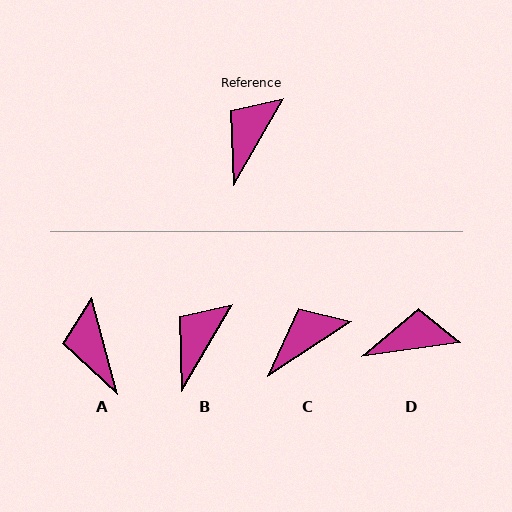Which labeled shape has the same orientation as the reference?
B.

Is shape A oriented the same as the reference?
No, it is off by about 45 degrees.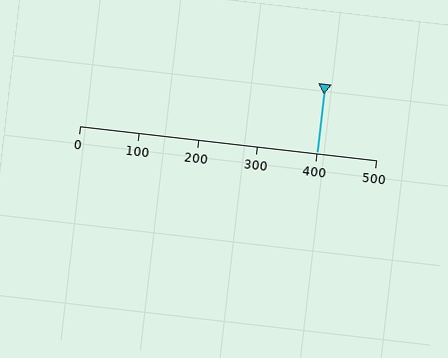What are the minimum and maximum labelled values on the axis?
The axis runs from 0 to 500.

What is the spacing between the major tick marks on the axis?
The major ticks are spaced 100 apart.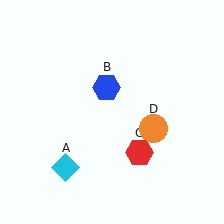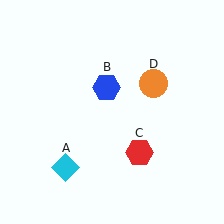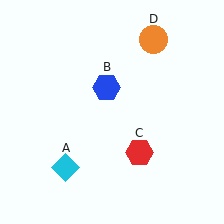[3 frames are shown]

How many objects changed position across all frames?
1 object changed position: orange circle (object D).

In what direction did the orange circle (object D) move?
The orange circle (object D) moved up.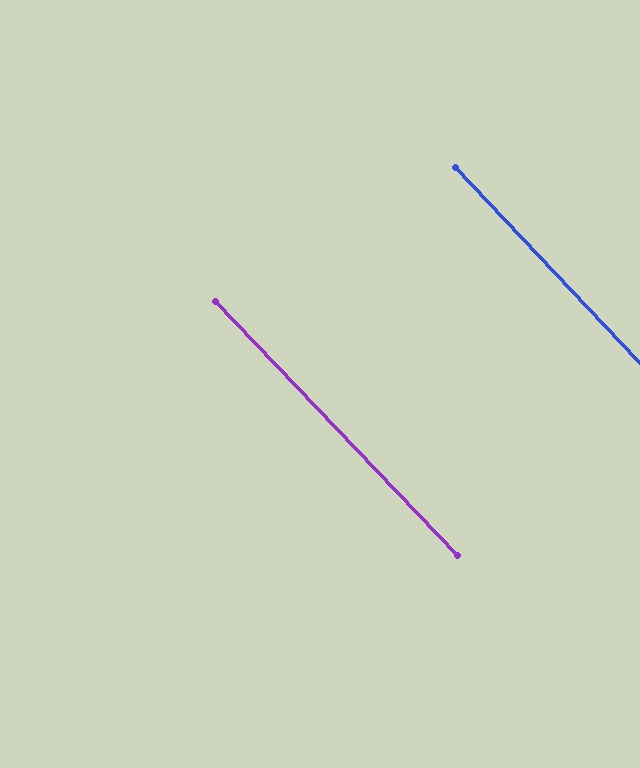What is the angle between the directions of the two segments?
Approximately 0 degrees.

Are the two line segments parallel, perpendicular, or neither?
Parallel — their directions differ by only 0.2°.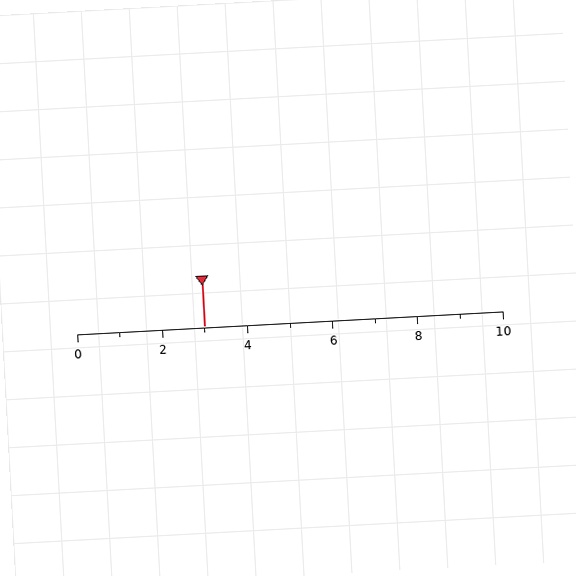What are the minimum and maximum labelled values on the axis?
The axis runs from 0 to 10.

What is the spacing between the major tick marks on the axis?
The major ticks are spaced 2 apart.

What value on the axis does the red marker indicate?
The marker indicates approximately 3.